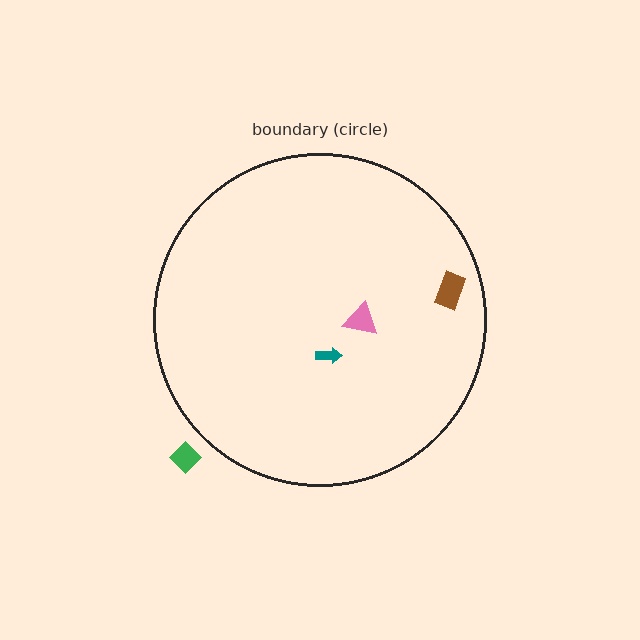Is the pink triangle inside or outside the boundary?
Inside.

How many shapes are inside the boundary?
3 inside, 1 outside.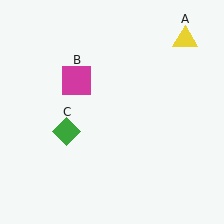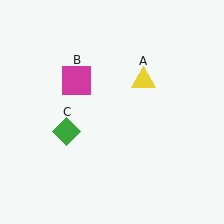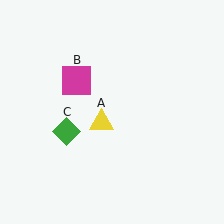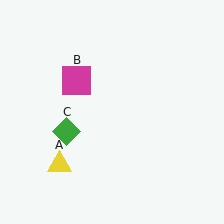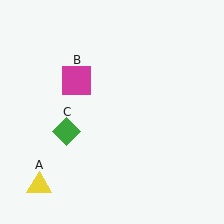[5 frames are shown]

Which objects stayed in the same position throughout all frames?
Magenta square (object B) and green diamond (object C) remained stationary.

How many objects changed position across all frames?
1 object changed position: yellow triangle (object A).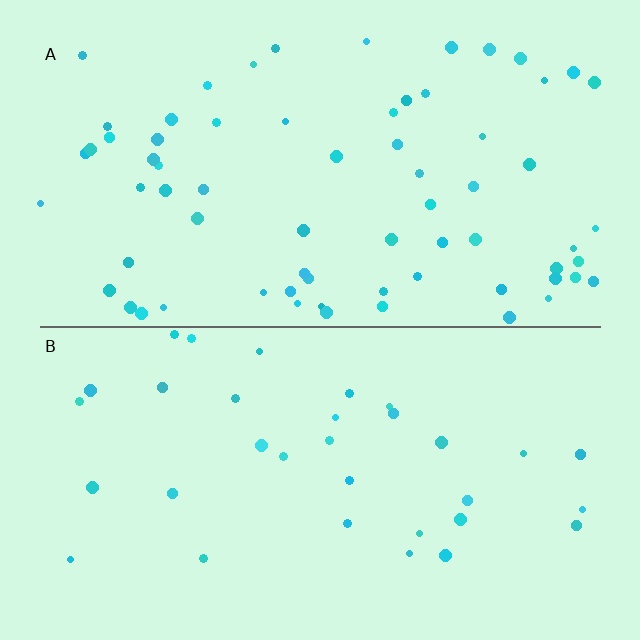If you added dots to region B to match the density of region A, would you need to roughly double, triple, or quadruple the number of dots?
Approximately double.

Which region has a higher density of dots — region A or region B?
A (the top).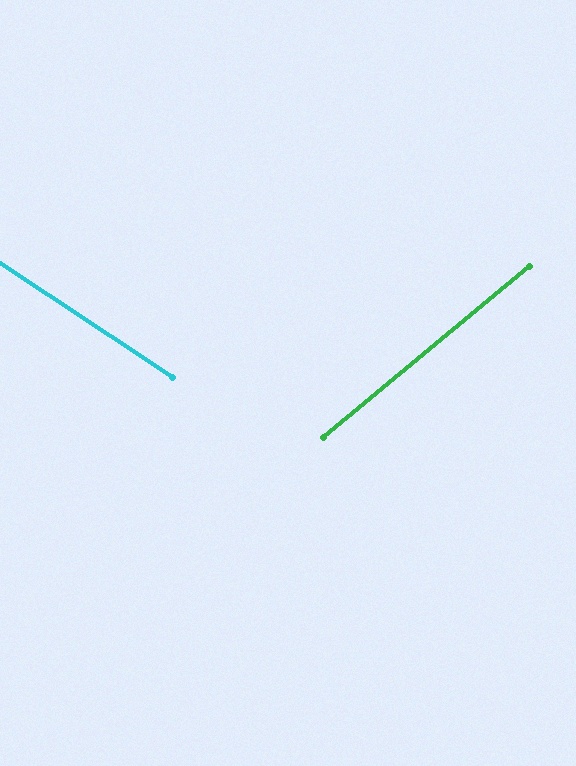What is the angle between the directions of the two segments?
Approximately 73 degrees.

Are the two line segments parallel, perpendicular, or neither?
Neither parallel nor perpendicular — they differ by about 73°.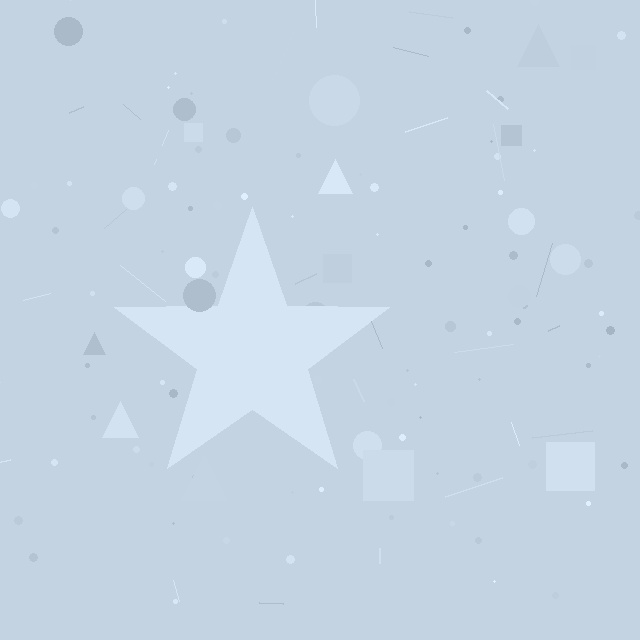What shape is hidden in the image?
A star is hidden in the image.